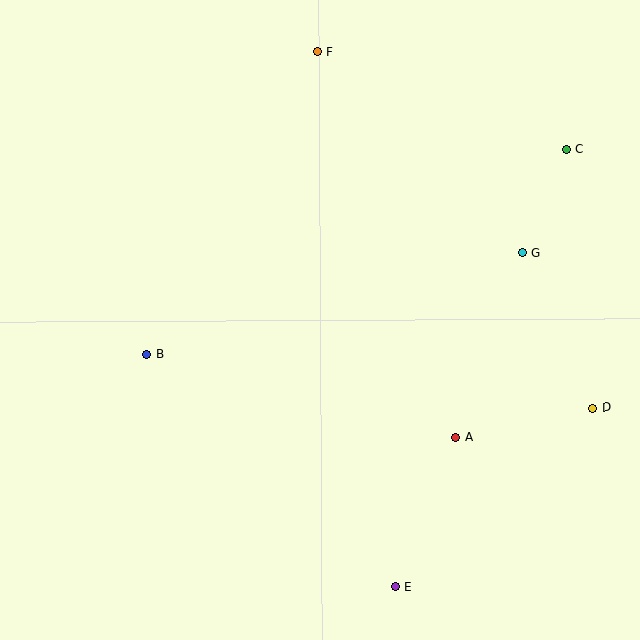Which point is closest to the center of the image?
Point B at (147, 354) is closest to the center.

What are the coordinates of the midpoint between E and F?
The midpoint between E and F is at (356, 319).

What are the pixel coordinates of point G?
Point G is at (522, 253).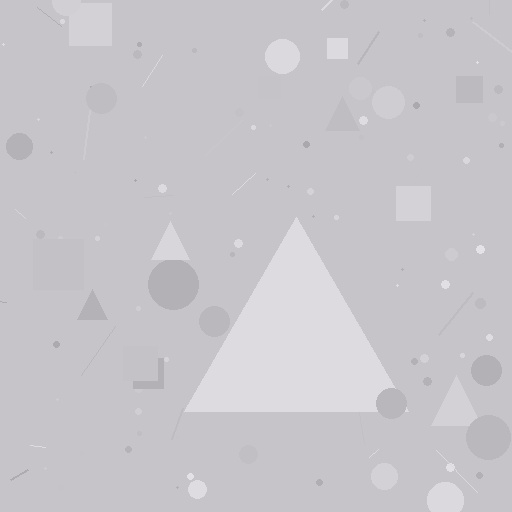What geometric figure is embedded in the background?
A triangle is embedded in the background.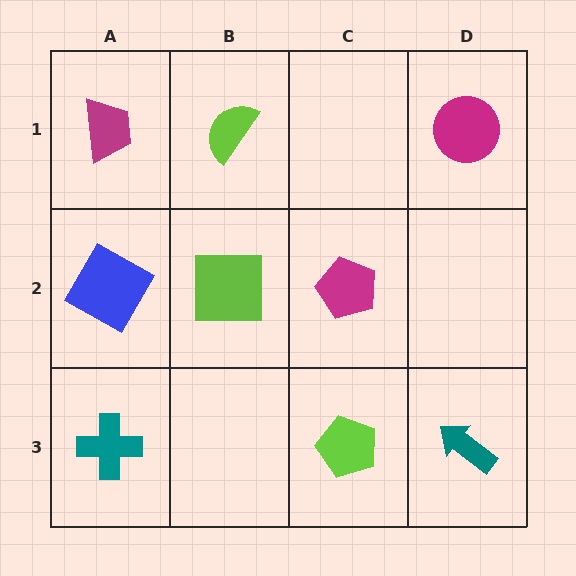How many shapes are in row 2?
3 shapes.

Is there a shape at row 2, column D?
No, that cell is empty.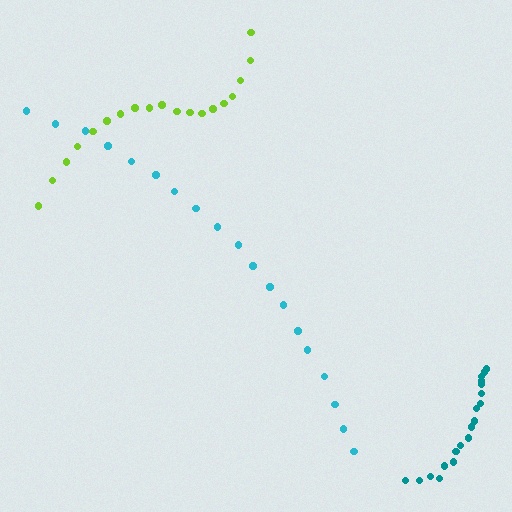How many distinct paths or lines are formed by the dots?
There are 3 distinct paths.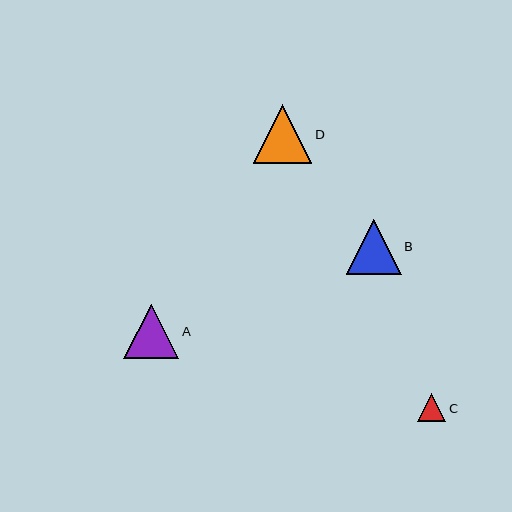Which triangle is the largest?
Triangle D is the largest with a size of approximately 59 pixels.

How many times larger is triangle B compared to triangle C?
Triangle B is approximately 1.9 times the size of triangle C.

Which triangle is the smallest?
Triangle C is the smallest with a size of approximately 28 pixels.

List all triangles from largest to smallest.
From largest to smallest: D, B, A, C.